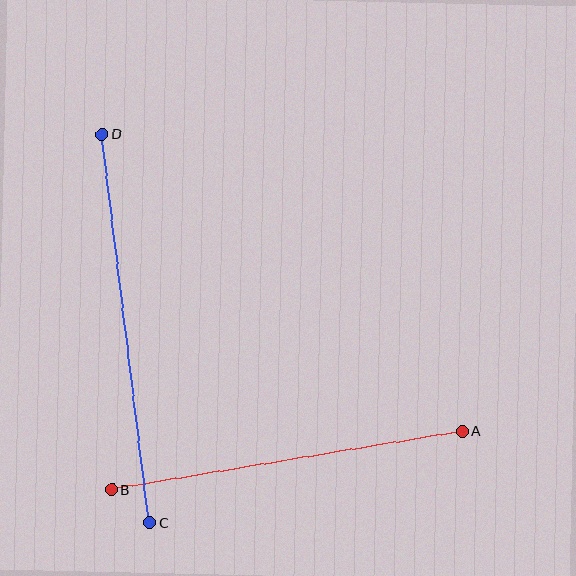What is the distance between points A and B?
The distance is approximately 355 pixels.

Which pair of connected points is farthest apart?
Points C and D are farthest apart.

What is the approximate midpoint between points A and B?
The midpoint is at approximately (287, 460) pixels.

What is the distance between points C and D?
The distance is approximately 392 pixels.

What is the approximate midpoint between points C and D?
The midpoint is at approximately (126, 328) pixels.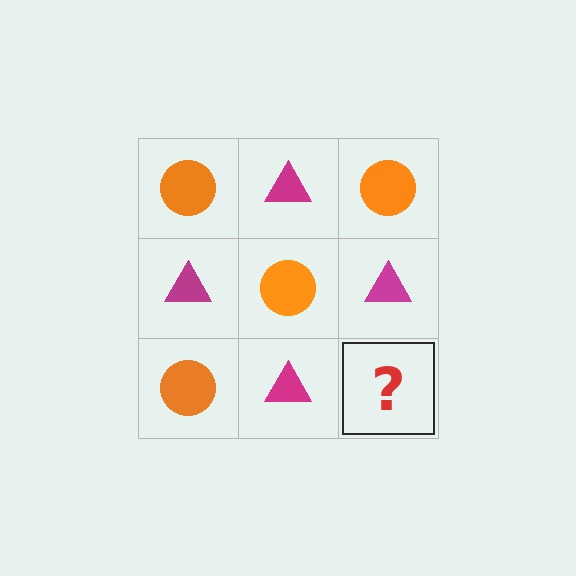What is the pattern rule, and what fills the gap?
The rule is that it alternates orange circle and magenta triangle in a checkerboard pattern. The gap should be filled with an orange circle.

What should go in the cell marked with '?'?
The missing cell should contain an orange circle.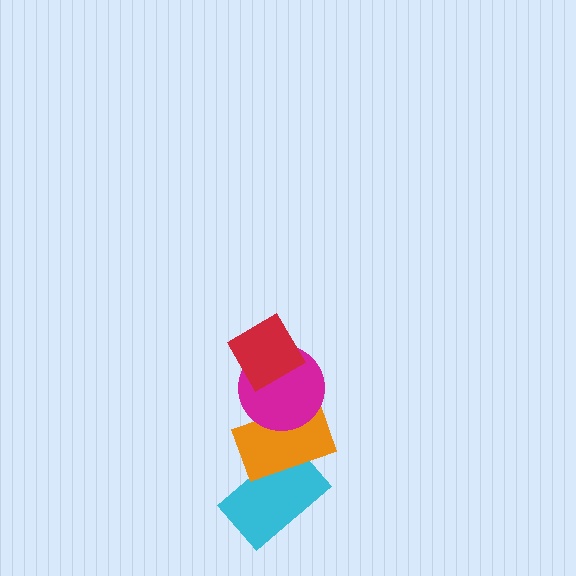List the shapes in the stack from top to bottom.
From top to bottom: the red diamond, the magenta circle, the orange rectangle, the cyan rectangle.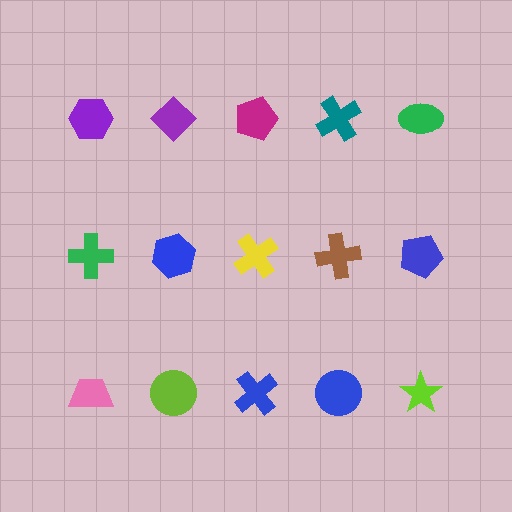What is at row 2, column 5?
A blue pentagon.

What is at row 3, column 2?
A lime circle.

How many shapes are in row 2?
5 shapes.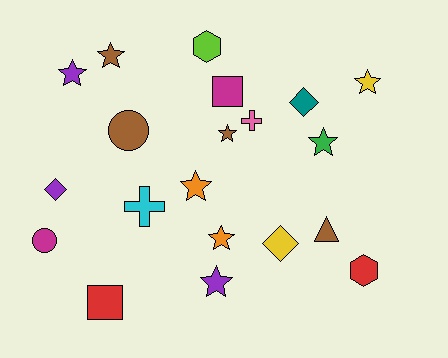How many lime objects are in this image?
There is 1 lime object.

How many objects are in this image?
There are 20 objects.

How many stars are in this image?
There are 8 stars.